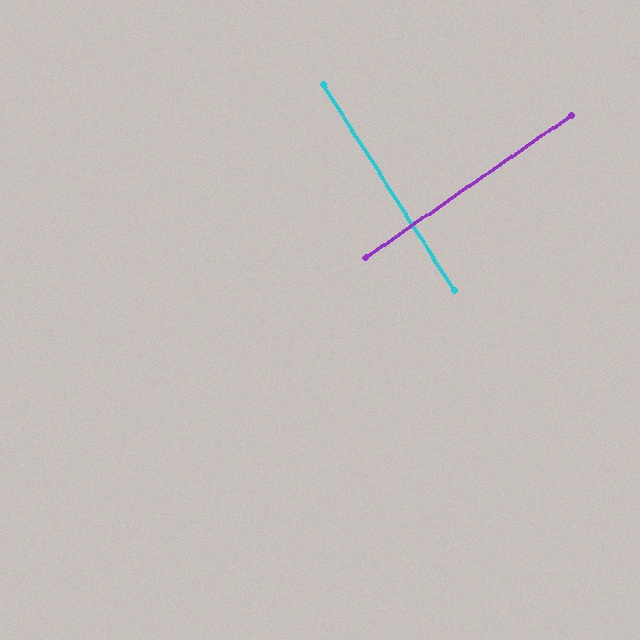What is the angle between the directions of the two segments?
Approximately 88 degrees.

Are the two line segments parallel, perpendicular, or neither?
Perpendicular — they meet at approximately 88°.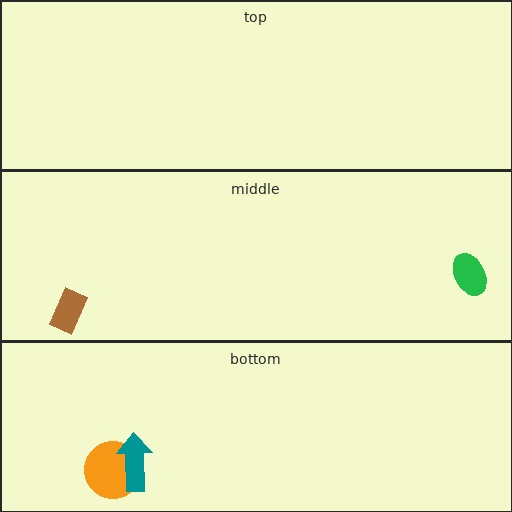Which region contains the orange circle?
The bottom region.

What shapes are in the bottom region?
The orange circle, the teal arrow.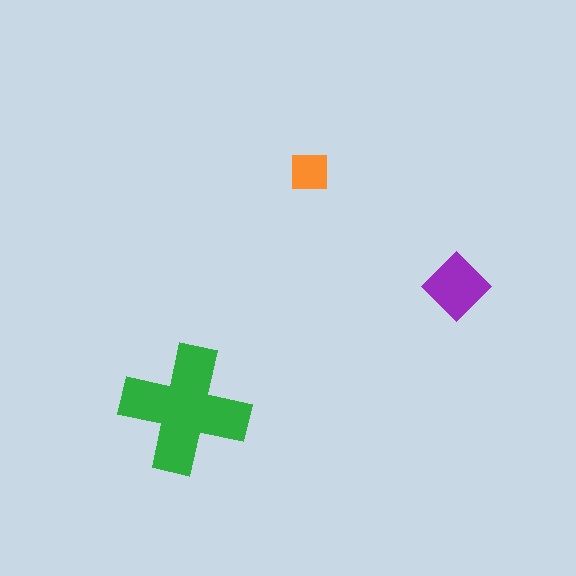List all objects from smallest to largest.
The orange square, the purple diamond, the green cross.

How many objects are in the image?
There are 3 objects in the image.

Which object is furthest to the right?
The purple diamond is rightmost.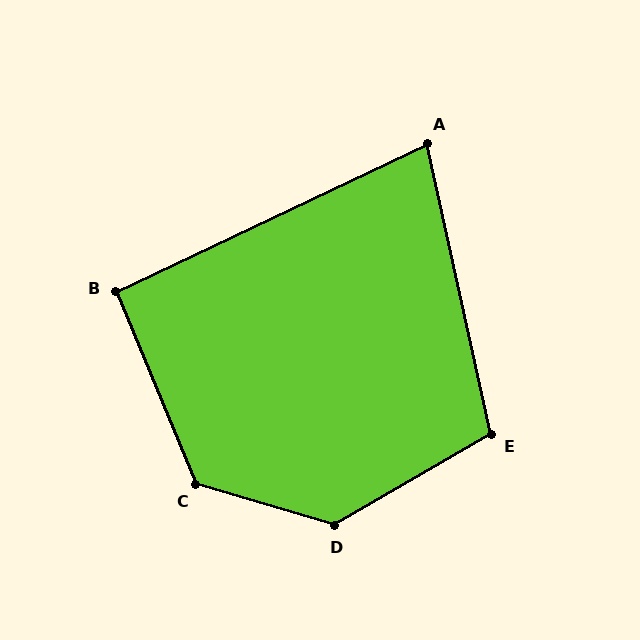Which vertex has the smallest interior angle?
A, at approximately 77 degrees.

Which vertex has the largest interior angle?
D, at approximately 133 degrees.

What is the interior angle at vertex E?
Approximately 108 degrees (obtuse).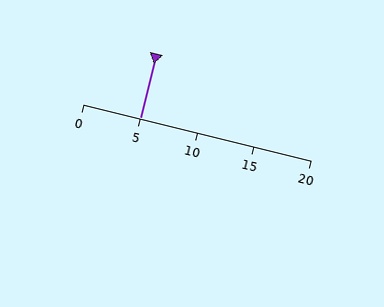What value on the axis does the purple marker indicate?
The marker indicates approximately 5.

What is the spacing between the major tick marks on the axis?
The major ticks are spaced 5 apart.